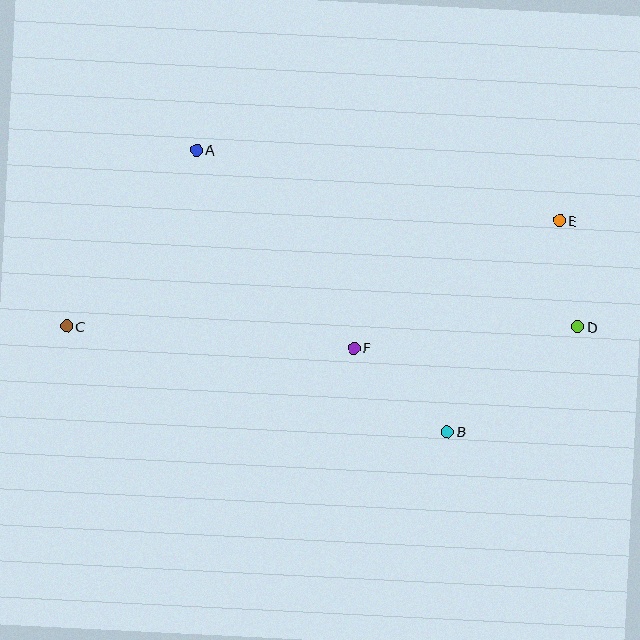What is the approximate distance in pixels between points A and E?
The distance between A and E is approximately 370 pixels.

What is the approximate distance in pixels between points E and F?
The distance between E and F is approximately 242 pixels.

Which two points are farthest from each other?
Points C and D are farthest from each other.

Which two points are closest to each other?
Points D and E are closest to each other.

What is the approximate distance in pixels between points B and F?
The distance between B and F is approximately 126 pixels.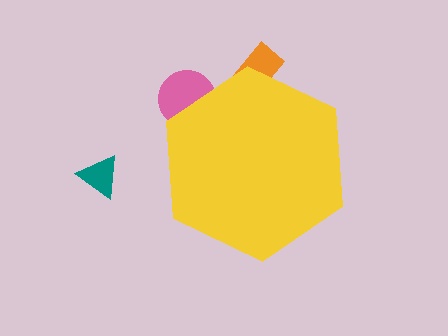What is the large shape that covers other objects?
A yellow hexagon.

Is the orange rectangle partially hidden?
Yes, the orange rectangle is partially hidden behind the yellow hexagon.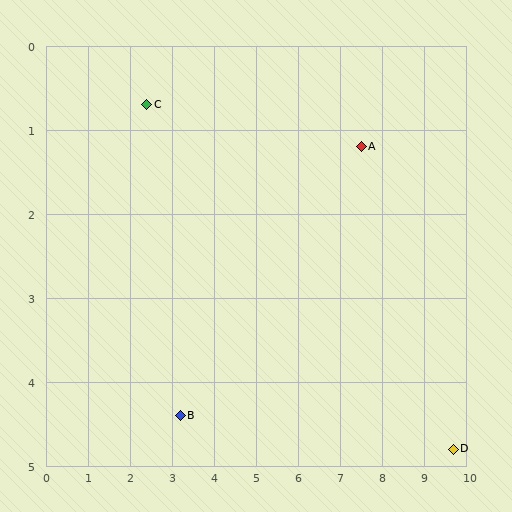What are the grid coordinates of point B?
Point B is at approximately (3.2, 4.4).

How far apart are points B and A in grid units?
Points B and A are about 5.4 grid units apart.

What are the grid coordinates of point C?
Point C is at approximately (2.4, 0.7).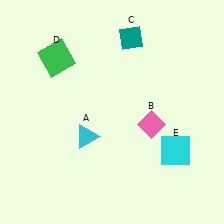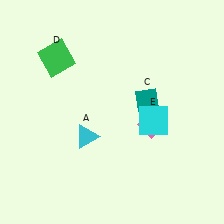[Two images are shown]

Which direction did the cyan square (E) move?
The cyan square (E) moved up.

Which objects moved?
The objects that moved are: the teal diamond (C), the cyan square (E).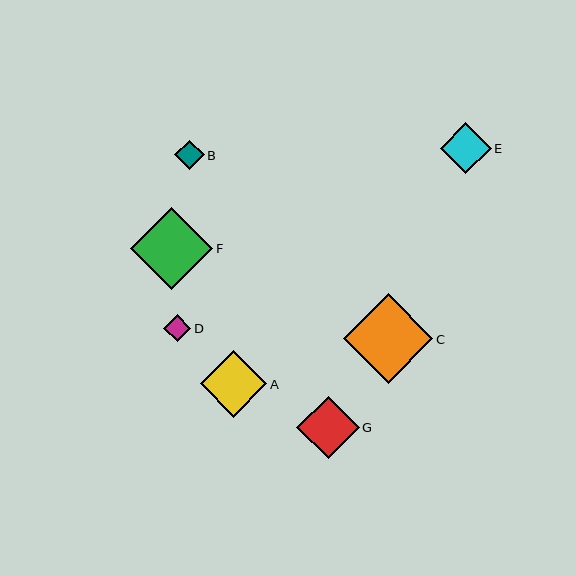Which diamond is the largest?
Diamond C is the largest with a size of approximately 90 pixels.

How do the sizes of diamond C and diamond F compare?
Diamond C and diamond F are approximately the same size.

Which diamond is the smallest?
Diamond D is the smallest with a size of approximately 27 pixels.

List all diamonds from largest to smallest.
From largest to smallest: C, F, A, G, E, B, D.